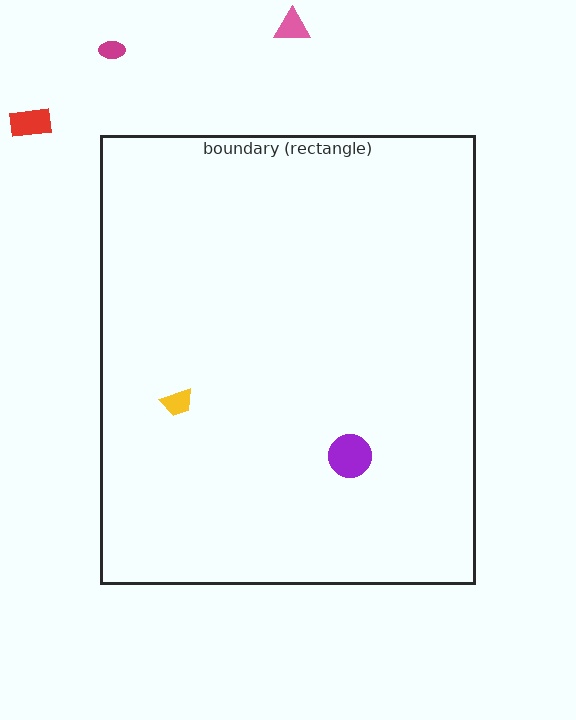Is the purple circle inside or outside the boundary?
Inside.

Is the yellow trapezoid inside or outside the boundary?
Inside.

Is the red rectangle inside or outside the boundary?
Outside.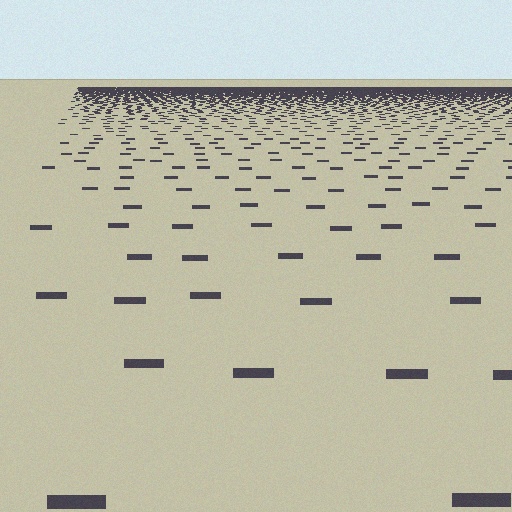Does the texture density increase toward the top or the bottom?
Density increases toward the top.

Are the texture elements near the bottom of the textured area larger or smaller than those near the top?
Larger. Near the bottom, elements are closer to the viewer and appear at a bigger on-screen size.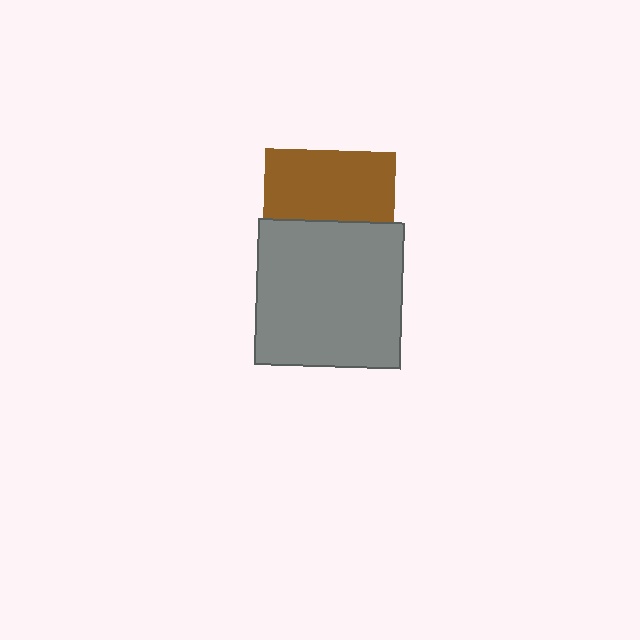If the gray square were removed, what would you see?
You would see the complete brown square.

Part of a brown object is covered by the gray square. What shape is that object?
It is a square.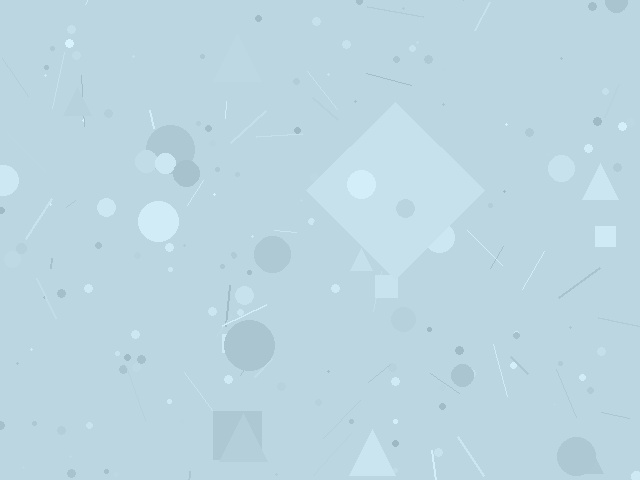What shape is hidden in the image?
A diamond is hidden in the image.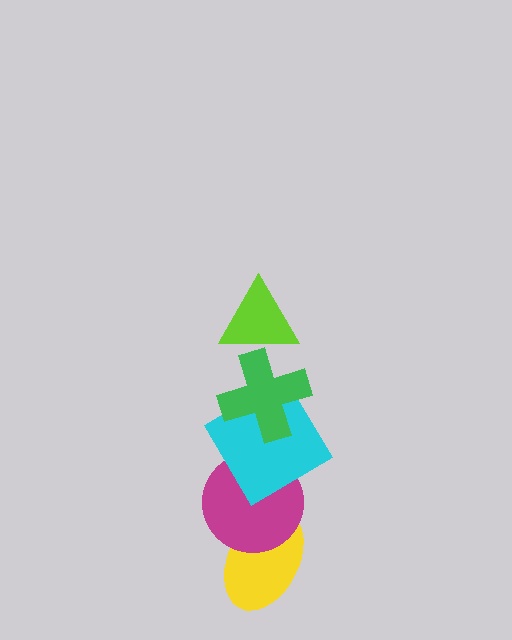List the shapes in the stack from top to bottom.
From top to bottom: the lime triangle, the green cross, the cyan diamond, the magenta circle, the yellow ellipse.